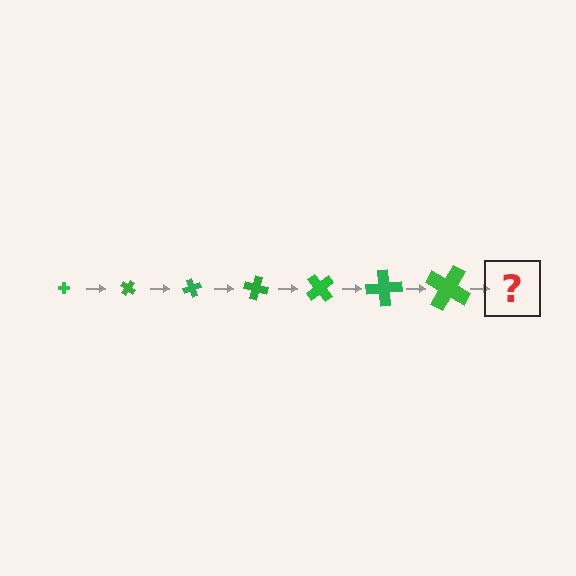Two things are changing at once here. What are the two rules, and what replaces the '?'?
The two rules are that the cross grows larger each step and it rotates 35 degrees each step. The '?' should be a cross, larger than the previous one and rotated 245 degrees from the start.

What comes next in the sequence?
The next element should be a cross, larger than the previous one and rotated 245 degrees from the start.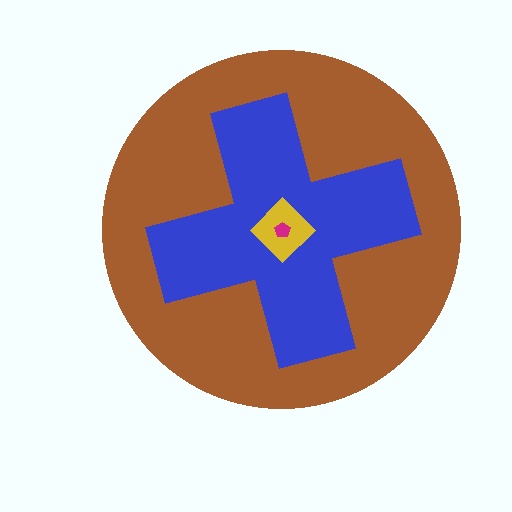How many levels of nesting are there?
4.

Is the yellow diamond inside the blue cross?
Yes.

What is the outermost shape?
The brown circle.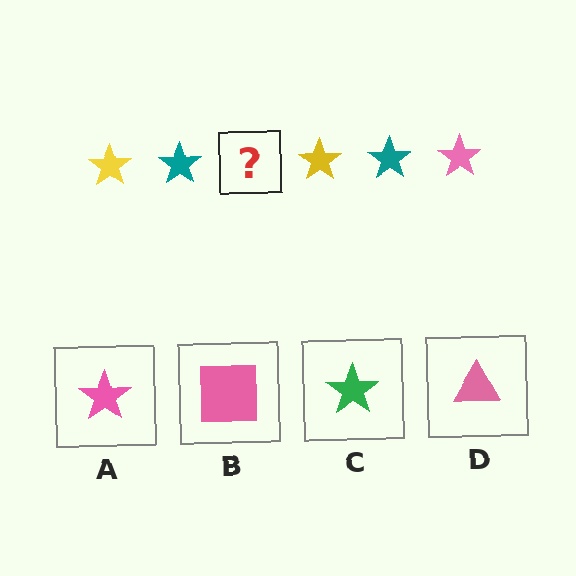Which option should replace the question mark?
Option A.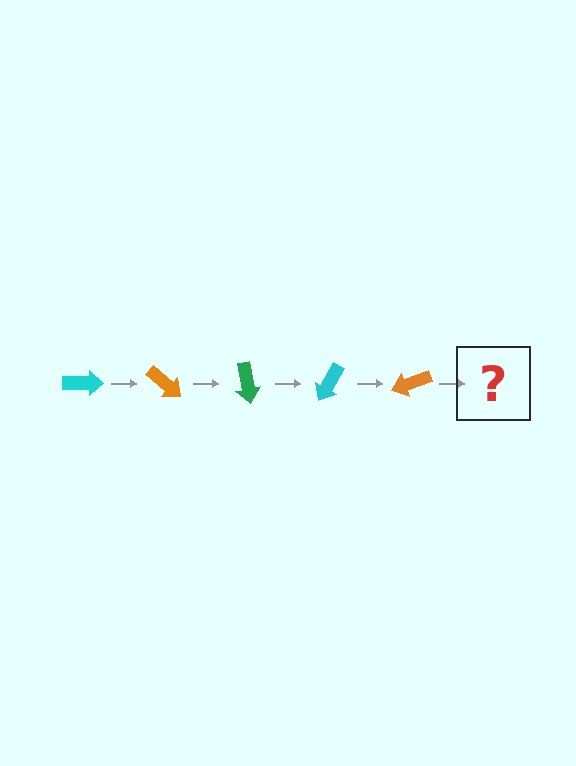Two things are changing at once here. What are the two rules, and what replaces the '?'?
The two rules are that it rotates 40 degrees each step and the color cycles through cyan, orange, and green. The '?' should be a green arrow, rotated 200 degrees from the start.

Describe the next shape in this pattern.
It should be a green arrow, rotated 200 degrees from the start.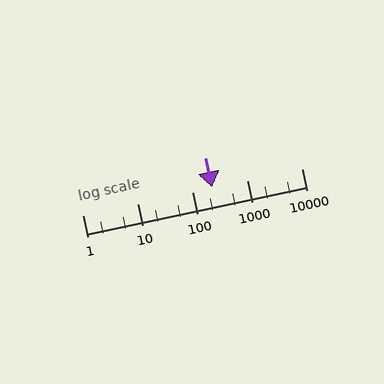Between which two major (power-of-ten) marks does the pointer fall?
The pointer is between 100 and 1000.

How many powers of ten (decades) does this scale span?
The scale spans 4 decades, from 1 to 10000.